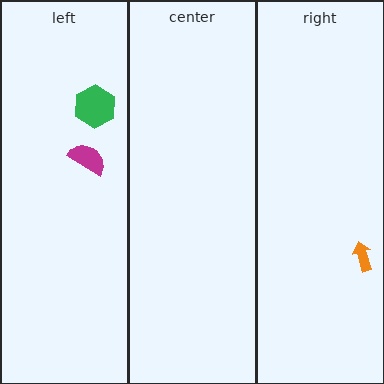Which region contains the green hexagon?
The left region.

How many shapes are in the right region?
1.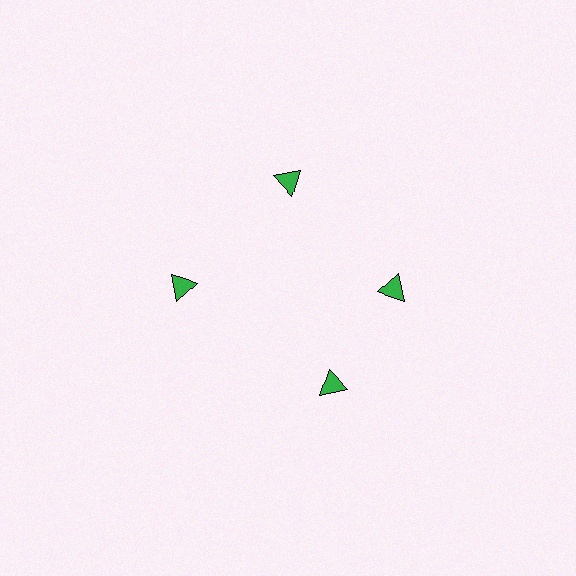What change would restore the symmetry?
The symmetry would be restored by rotating it back into even spacing with its neighbors so that all 4 triangles sit at equal angles and equal distance from the center.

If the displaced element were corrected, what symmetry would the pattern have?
It would have 4-fold rotational symmetry — the pattern would map onto itself every 90 degrees.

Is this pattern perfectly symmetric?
No. The 4 green triangles are arranged in a ring, but one element near the 6 o'clock position is rotated out of alignment along the ring, breaking the 4-fold rotational symmetry.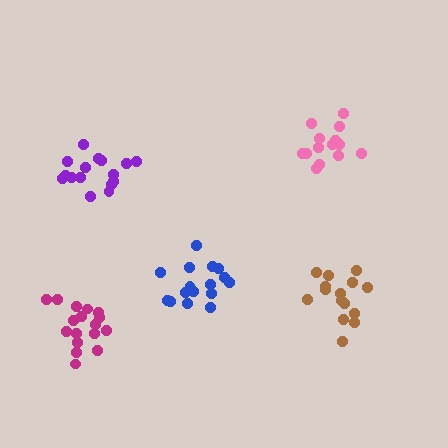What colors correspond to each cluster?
The clusters are colored: purple, pink, brown, magenta, blue.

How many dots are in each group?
Group 1: 16 dots, Group 2: 15 dots, Group 3: 15 dots, Group 4: 17 dots, Group 5: 16 dots (79 total).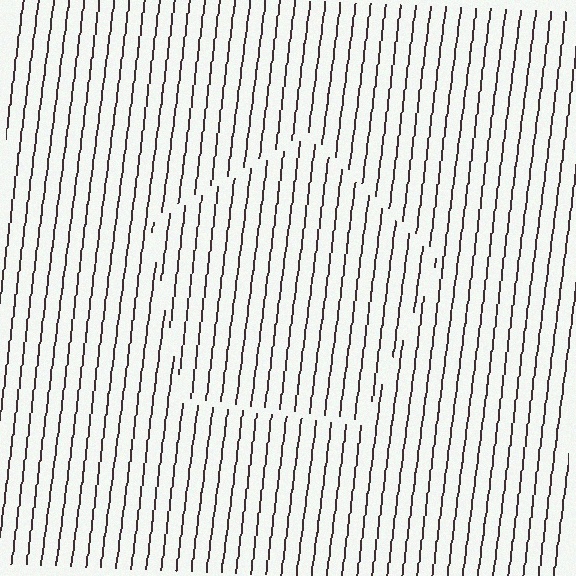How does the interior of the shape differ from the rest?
The interior of the shape contains the same grating, shifted by half a period — the contour is defined by the phase discontinuity where line-ends from the inner and outer gratings abut.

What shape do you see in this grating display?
An illusory pentagon. The interior of the shape contains the same grating, shifted by half a period — the contour is defined by the phase discontinuity where line-ends from the inner and outer gratings abut.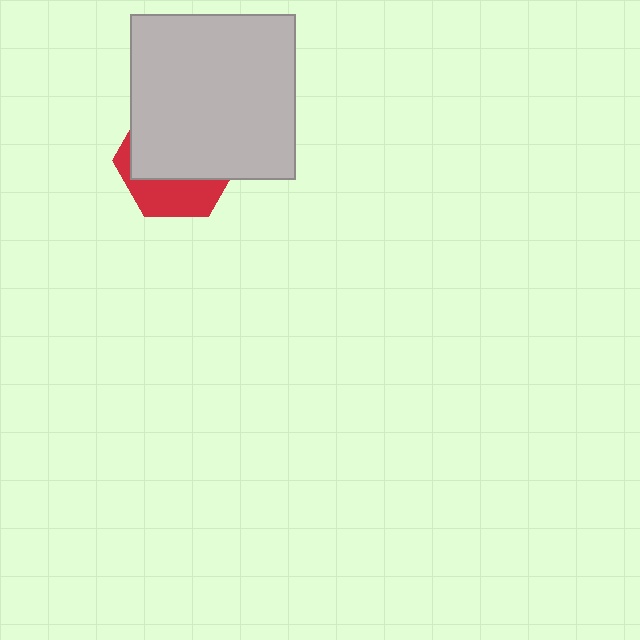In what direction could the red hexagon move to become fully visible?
The red hexagon could move down. That would shift it out from behind the light gray square entirely.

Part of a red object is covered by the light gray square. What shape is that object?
It is a hexagon.